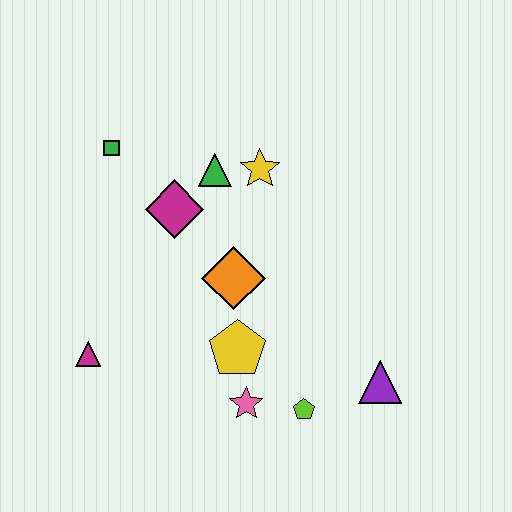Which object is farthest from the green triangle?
The purple triangle is farthest from the green triangle.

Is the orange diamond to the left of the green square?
No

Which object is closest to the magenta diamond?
The green triangle is closest to the magenta diamond.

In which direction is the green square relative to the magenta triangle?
The green square is above the magenta triangle.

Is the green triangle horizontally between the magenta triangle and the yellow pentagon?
Yes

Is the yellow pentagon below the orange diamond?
Yes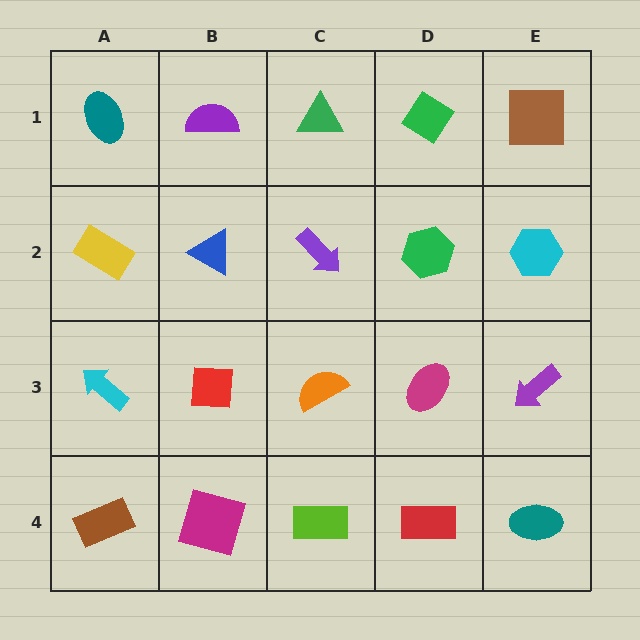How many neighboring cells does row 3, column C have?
4.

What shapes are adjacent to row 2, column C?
A green triangle (row 1, column C), an orange semicircle (row 3, column C), a blue triangle (row 2, column B), a green hexagon (row 2, column D).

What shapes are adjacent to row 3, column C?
A purple arrow (row 2, column C), a lime rectangle (row 4, column C), a red square (row 3, column B), a magenta ellipse (row 3, column D).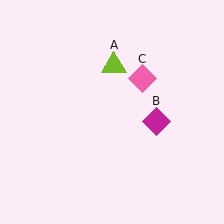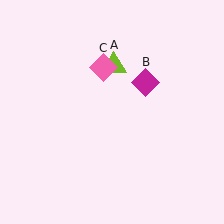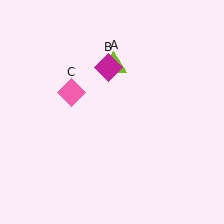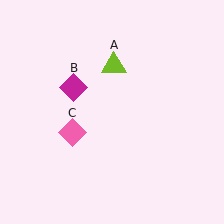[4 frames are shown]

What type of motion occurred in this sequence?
The magenta diamond (object B), pink diamond (object C) rotated counterclockwise around the center of the scene.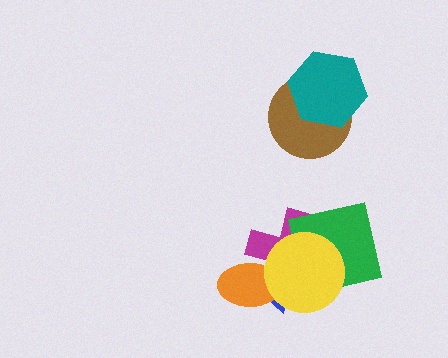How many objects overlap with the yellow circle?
4 objects overlap with the yellow circle.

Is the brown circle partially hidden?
Yes, it is partially covered by another shape.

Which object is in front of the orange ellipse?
The yellow circle is in front of the orange ellipse.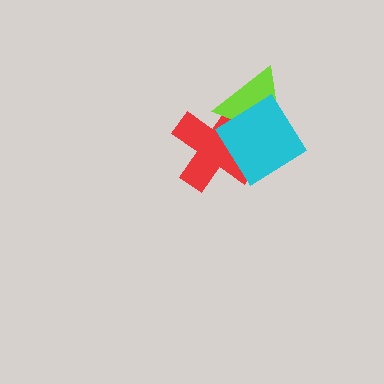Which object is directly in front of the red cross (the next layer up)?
The lime triangle is directly in front of the red cross.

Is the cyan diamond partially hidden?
No, no other shape covers it.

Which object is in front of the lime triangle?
The cyan diamond is in front of the lime triangle.